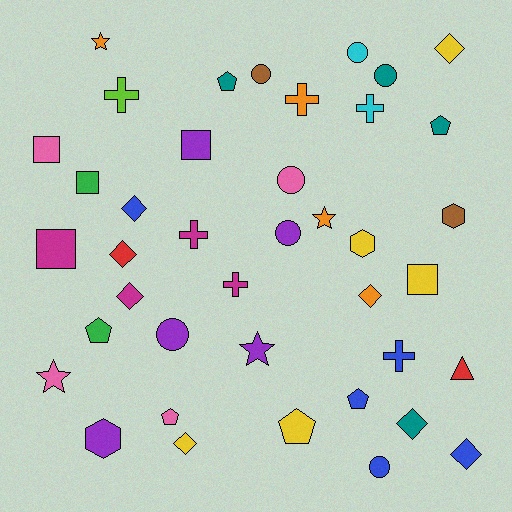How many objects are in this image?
There are 40 objects.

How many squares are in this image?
There are 5 squares.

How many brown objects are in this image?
There are 2 brown objects.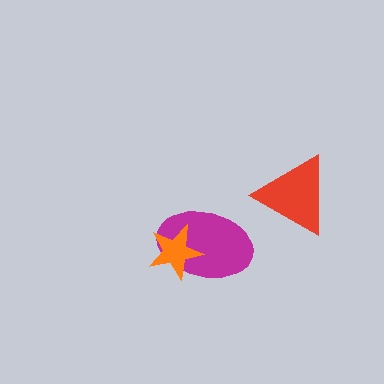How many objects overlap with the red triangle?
0 objects overlap with the red triangle.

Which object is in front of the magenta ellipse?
The orange star is in front of the magenta ellipse.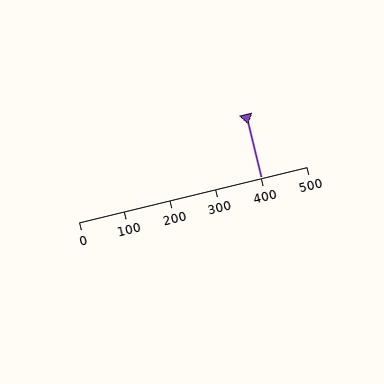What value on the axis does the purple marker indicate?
The marker indicates approximately 400.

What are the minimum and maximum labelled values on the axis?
The axis runs from 0 to 500.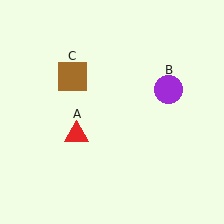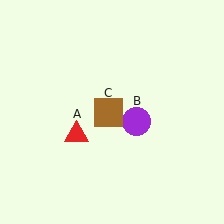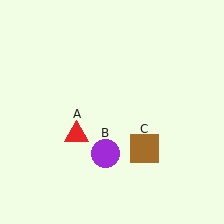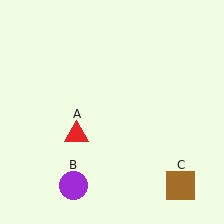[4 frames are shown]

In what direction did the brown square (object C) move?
The brown square (object C) moved down and to the right.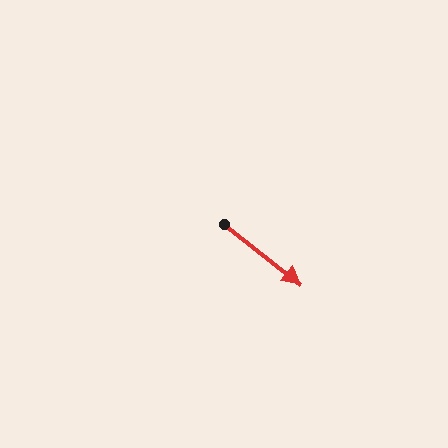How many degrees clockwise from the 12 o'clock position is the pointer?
Approximately 128 degrees.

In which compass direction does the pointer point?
Southeast.